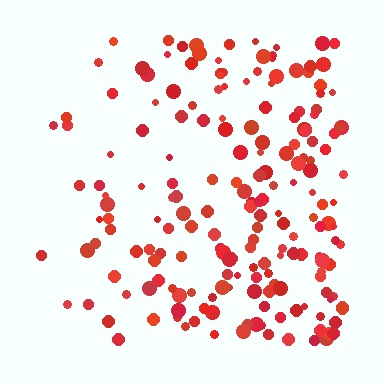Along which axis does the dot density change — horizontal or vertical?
Horizontal.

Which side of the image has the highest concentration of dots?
The right.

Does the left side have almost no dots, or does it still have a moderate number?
Still a moderate number, just noticeably fewer than the right.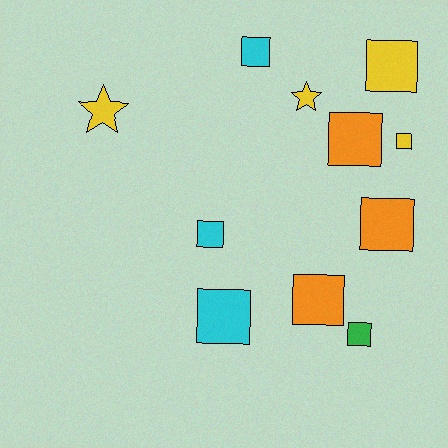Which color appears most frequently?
Yellow, with 4 objects.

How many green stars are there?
There are no green stars.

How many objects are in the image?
There are 11 objects.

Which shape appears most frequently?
Square, with 9 objects.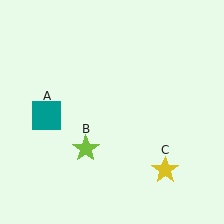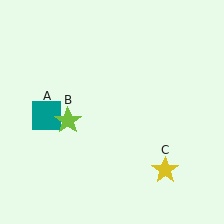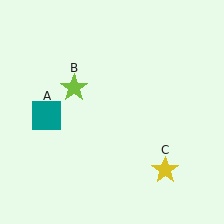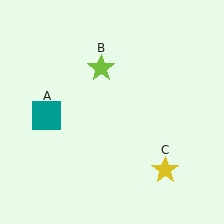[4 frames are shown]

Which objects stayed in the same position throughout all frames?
Teal square (object A) and yellow star (object C) remained stationary.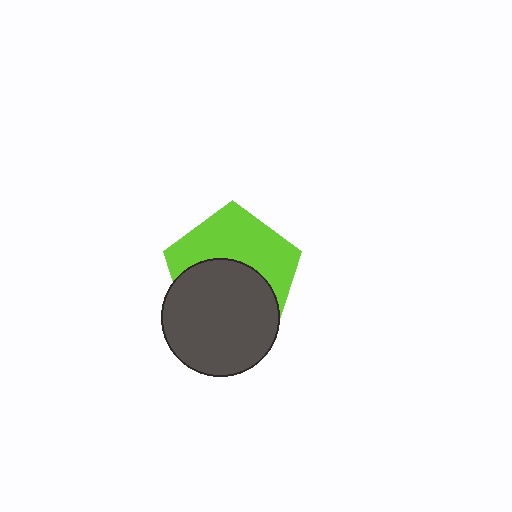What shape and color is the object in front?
The object in front is a dark gray circle.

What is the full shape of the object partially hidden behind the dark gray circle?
The partially hidden object is a lime pentagon.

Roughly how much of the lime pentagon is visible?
About half of it is visible (roughly 49%).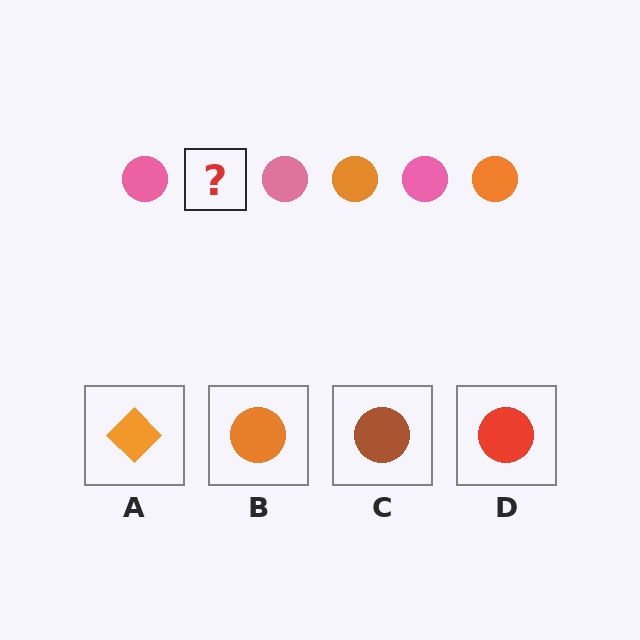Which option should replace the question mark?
Option B.